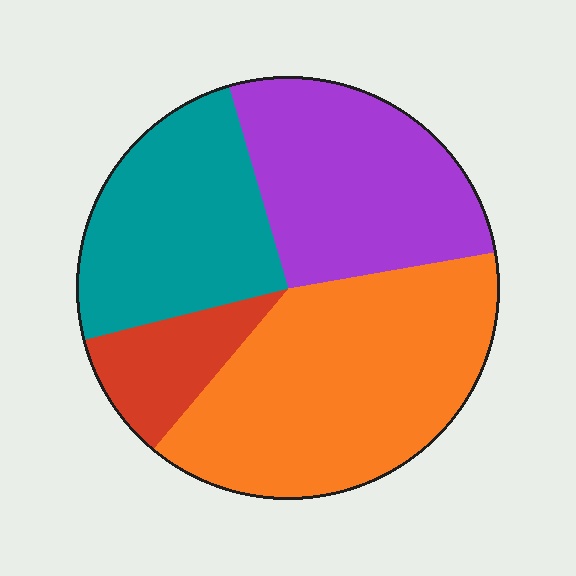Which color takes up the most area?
Orange, at roughly 40%.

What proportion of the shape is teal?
Teal covers 25% of the shape.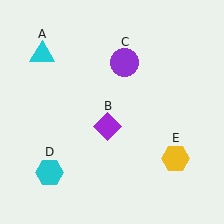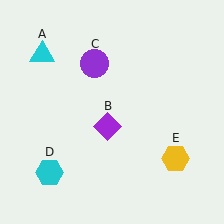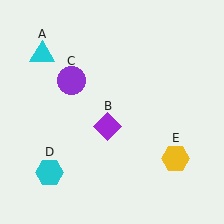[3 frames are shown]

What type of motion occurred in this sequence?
The purple circle (object C) rotated counterclockwise around the center of the scene.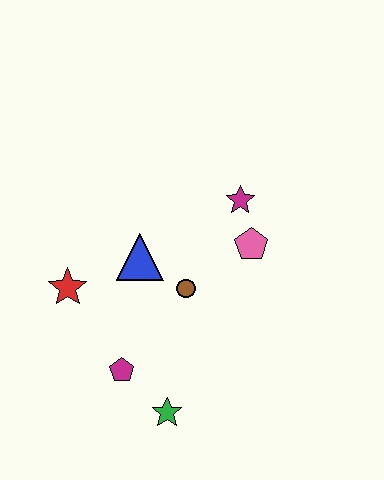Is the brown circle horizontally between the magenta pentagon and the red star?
No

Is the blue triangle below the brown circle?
No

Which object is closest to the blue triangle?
The brown circle is closest to the blue triangle.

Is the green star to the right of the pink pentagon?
No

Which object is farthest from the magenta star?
The green star is farthest from the magenta star.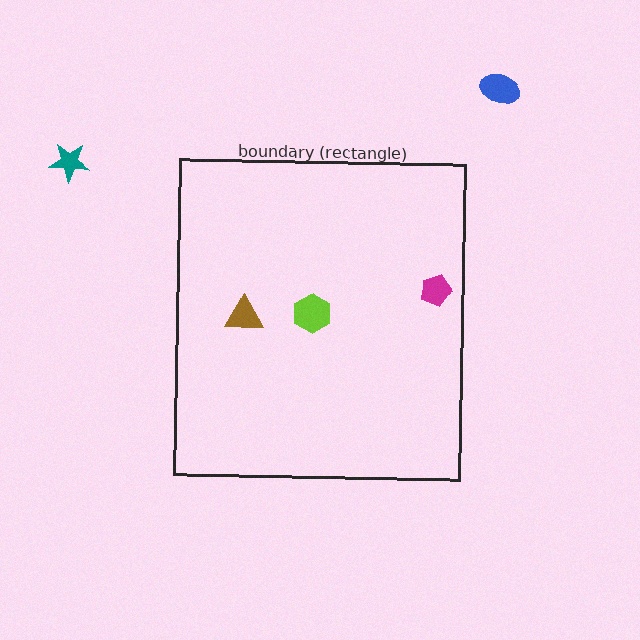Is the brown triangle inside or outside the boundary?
Inside.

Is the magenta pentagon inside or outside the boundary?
Inside.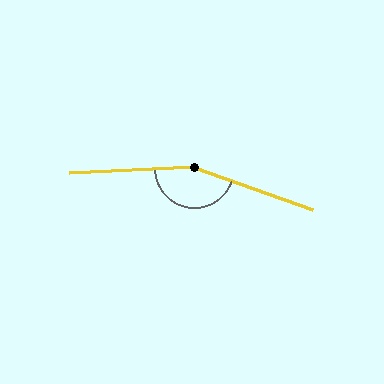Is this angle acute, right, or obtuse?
It is obtuse.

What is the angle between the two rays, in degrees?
Approximately 158 degrees.